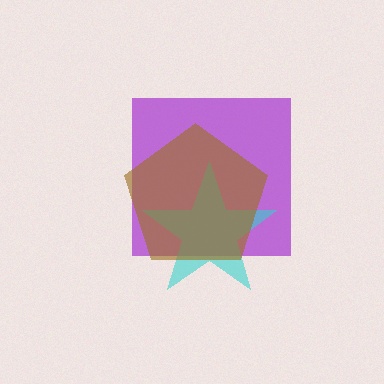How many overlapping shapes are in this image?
There are 3 overlapping shapes in the image.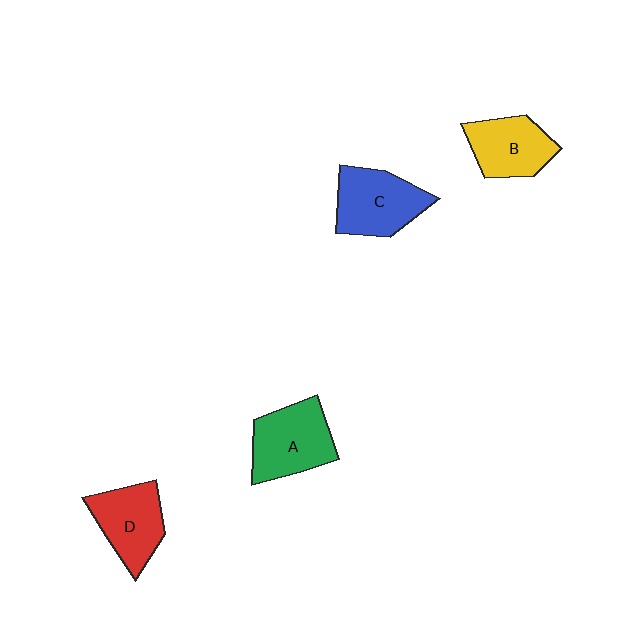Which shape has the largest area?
Shape A (green).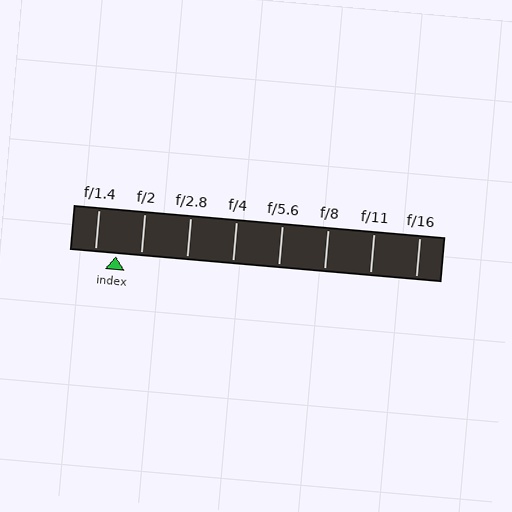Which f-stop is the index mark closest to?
The index mark is closest to f/1.4.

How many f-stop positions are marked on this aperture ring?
There are 8 f-stop positions marked.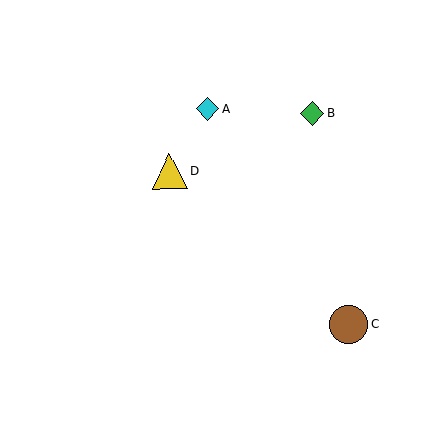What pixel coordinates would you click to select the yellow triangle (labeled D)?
Click at (169, 172) to select the yellow triangle D.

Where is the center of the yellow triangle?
The center of the yellow triangle is at (169, 172).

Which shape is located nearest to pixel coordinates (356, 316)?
The brown circle (labeled C) at (349, 324) is nearest to that location.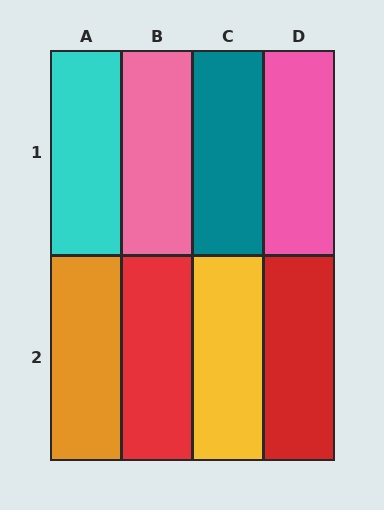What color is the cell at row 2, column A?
Orange.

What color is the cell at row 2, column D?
Red.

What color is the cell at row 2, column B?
Red.